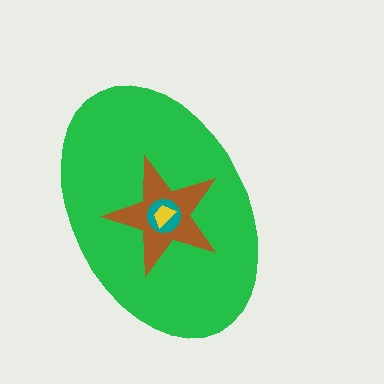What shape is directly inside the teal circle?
The yellow trapezoid.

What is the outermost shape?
The green ellipse.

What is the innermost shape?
The yellow trapezoid.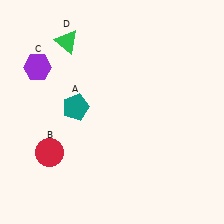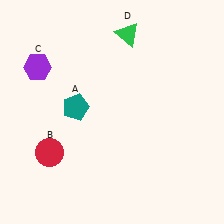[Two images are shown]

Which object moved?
The green triangle (D) moved right.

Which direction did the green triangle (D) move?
The green triangle (D) moved right.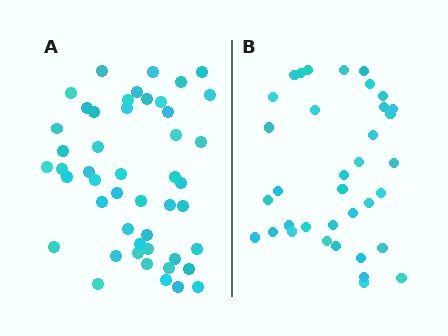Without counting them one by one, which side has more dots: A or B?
Region A (the left region) has more dots.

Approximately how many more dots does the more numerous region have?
Region A has roughly 12 or so more dots than region B.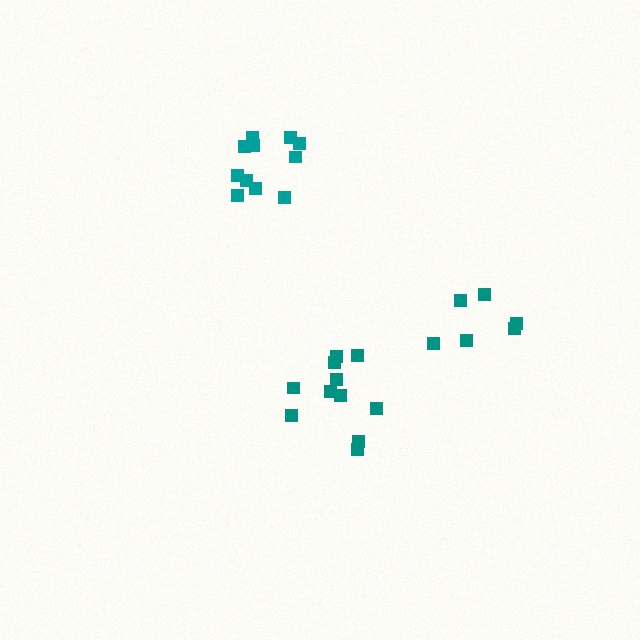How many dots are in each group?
Group 1: 11 dots, Group 2: 11 dots, Group 3: 6 dots (28 total).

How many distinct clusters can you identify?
There are 3 distinct clusters.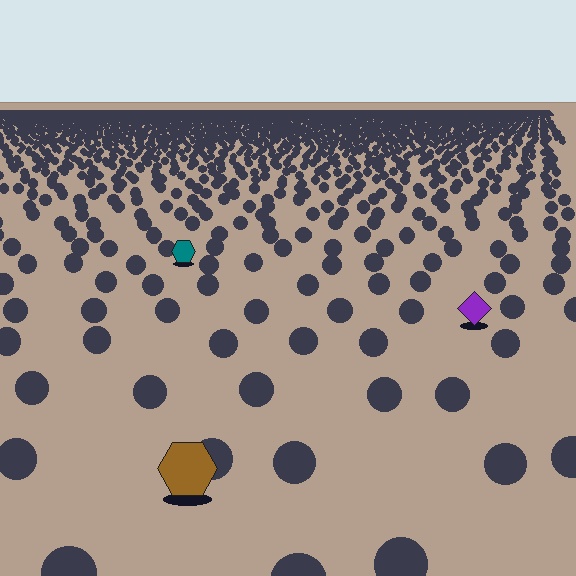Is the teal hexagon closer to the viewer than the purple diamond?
No. The purple diamond is closer — you can tell from the texture gradient: the ground texture is coarser near it.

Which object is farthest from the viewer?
The teal hexagon is farthest from the viewer. It appears smaller and the ground texture around it is denser.